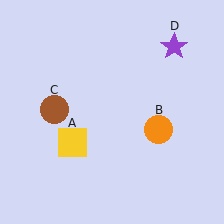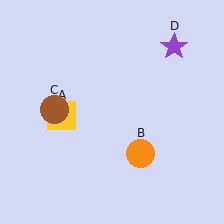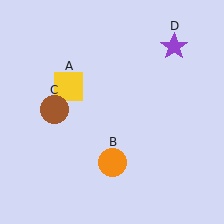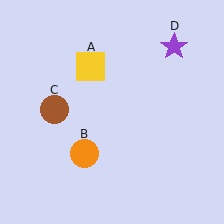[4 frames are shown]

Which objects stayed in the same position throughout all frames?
Brown circle (object C) and purple star (object D) remained stationary.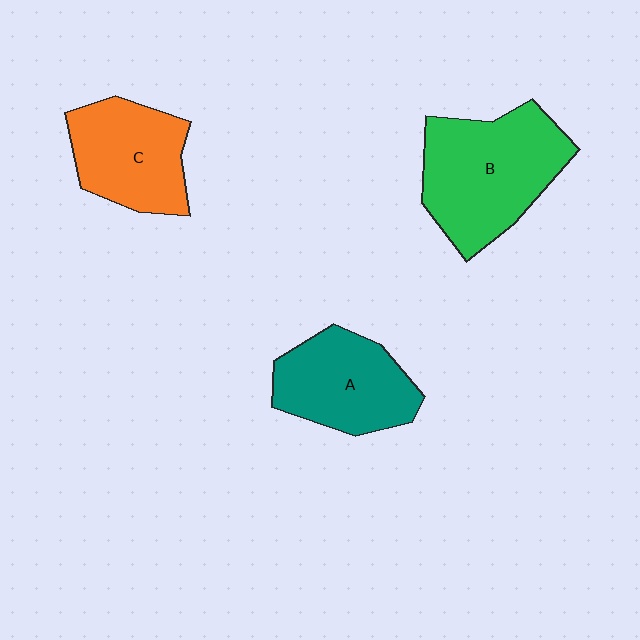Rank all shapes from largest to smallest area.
From largest to smallest: B (green), A (teal), C (orange).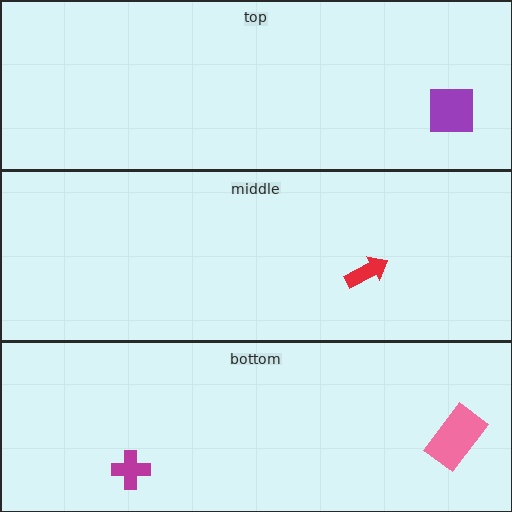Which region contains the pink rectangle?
The bottom region.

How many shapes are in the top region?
1.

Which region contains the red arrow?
The middle region.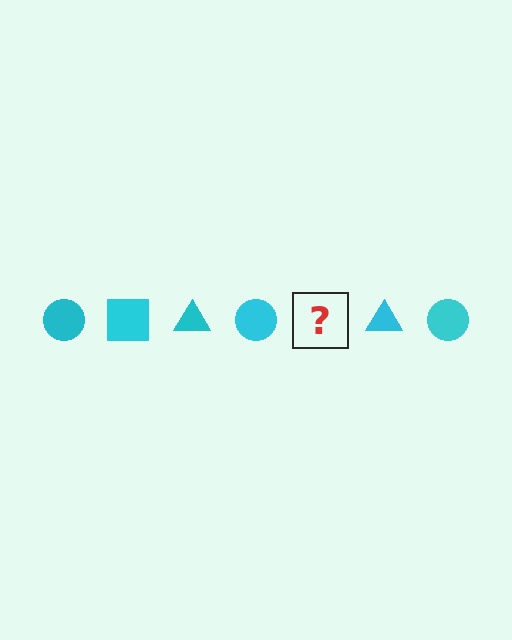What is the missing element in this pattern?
The missing element is a cyan square.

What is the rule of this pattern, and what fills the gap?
The rule is that the pattern cycles through circle, square, triangle shapes in cyan. The gap should be filled with a cyan square.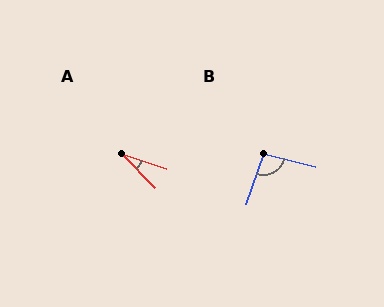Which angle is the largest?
B, at approximately 96 degrees.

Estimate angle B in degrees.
Approximately 96 degrees.